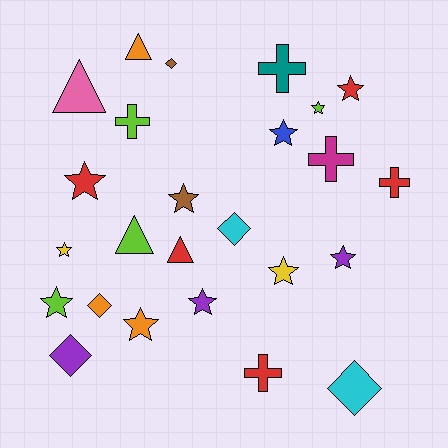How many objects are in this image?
There are 25 objects.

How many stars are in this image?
There are 11 stars.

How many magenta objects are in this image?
There is 1 magenta object.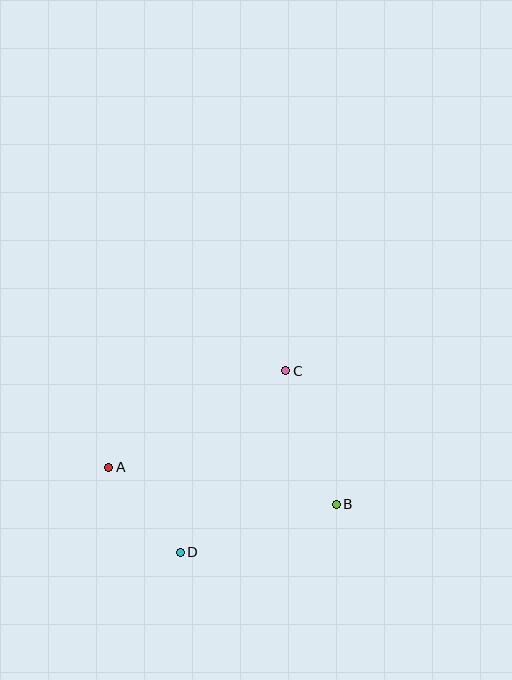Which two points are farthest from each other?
Points A and B are farthest from each other.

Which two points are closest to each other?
Points A and D are closest to each other.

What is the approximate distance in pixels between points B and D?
The distance between B and D is approximately 163 pixels.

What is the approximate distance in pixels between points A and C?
The distance between A and C is approximately 202 pixels.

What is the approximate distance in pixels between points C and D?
The distance between C and D is approximately 210 pixels.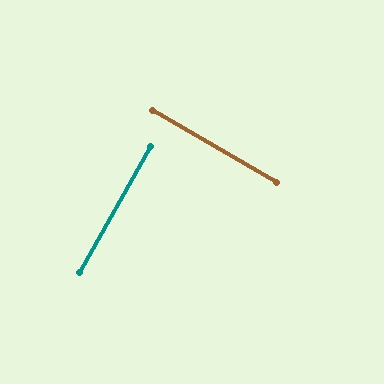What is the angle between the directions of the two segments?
Approximately 89 degrees.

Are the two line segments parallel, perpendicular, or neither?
Perpendicular — they meet at approximately 89°.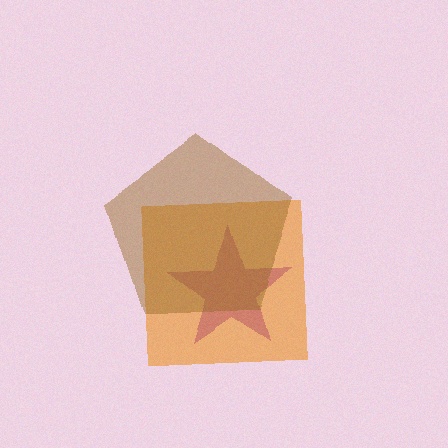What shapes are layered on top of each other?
The layered shapes are: a purple star, an orange square, a brown pentagon.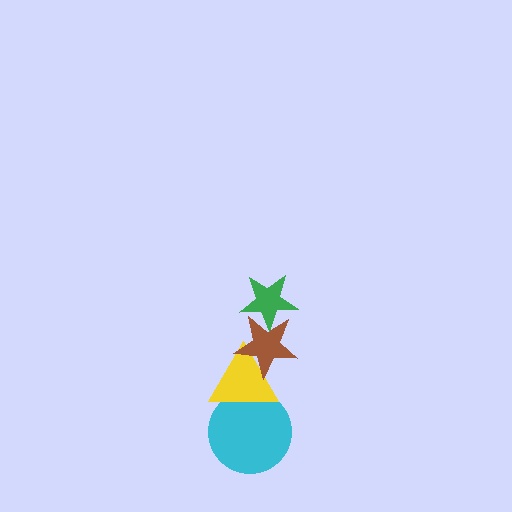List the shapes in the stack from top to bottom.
From top to bottom: the green star, the brown star, the yellow triangle, the cyan circle.